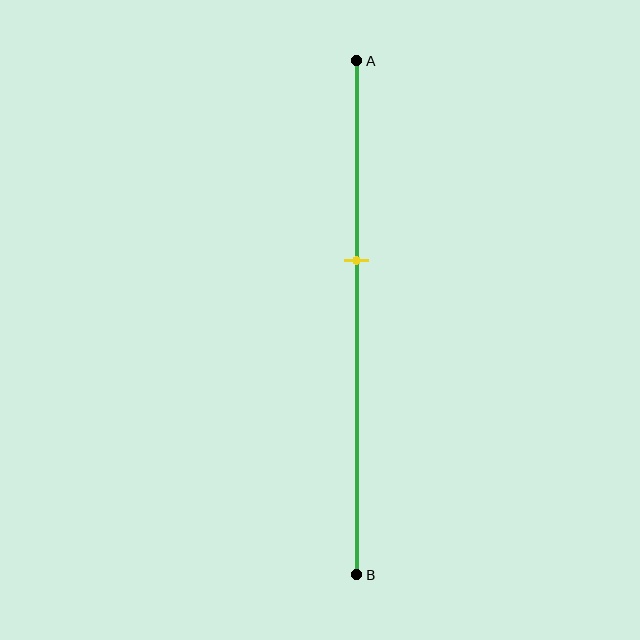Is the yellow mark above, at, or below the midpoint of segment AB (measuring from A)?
The yellow mark is above the midpoint of segment AB.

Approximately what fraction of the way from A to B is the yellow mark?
The yellow mark is approximately 40% of the way from A to B.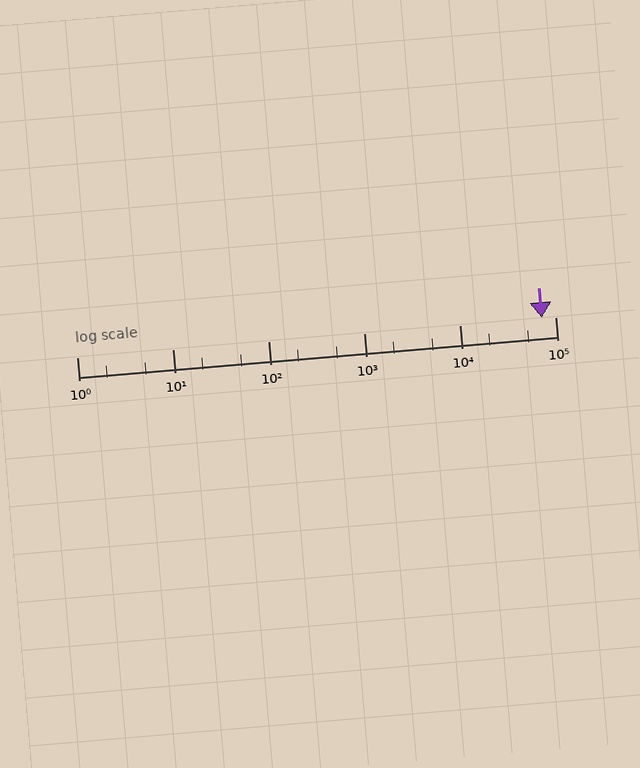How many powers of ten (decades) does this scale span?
The scale spans 5 decades, from 1 to 100000.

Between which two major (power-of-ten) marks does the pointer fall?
The pointer is between 10000 and 100000.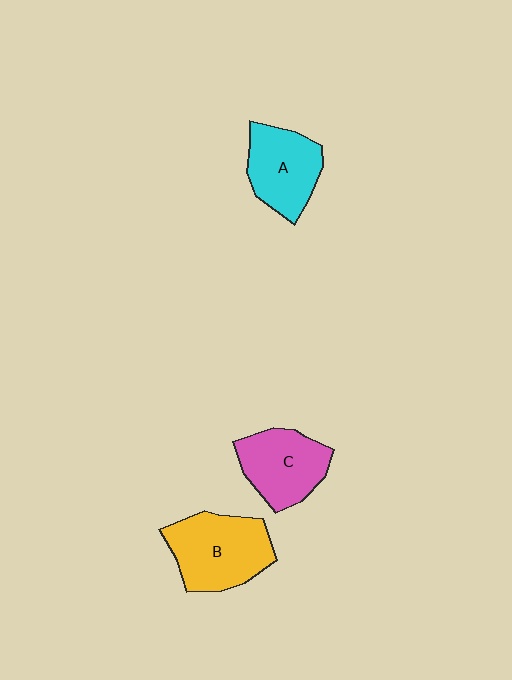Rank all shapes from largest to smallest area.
From largest to smallest: B (yellow), C (pink), A (cyan).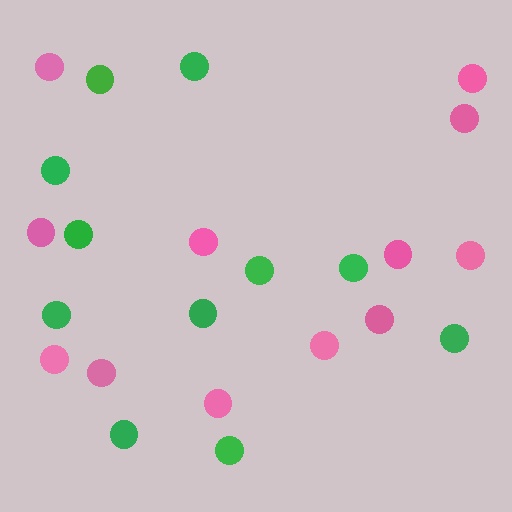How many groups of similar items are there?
There are 2 groups: one group of green circles (11) and one group of pink circles (12).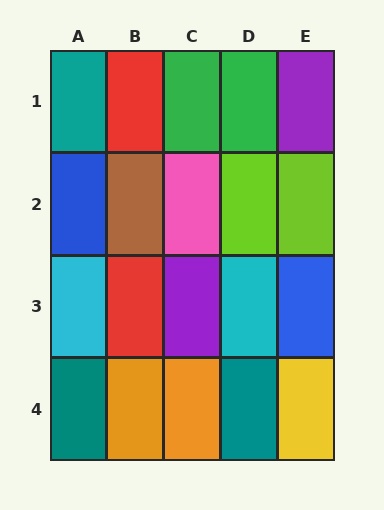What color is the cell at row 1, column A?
Teal.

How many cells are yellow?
1 cell is yellow.